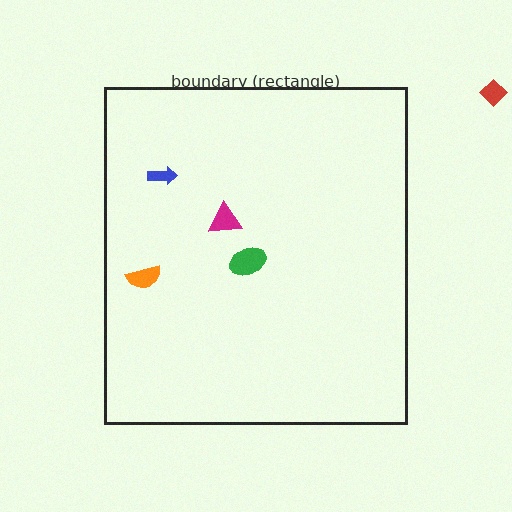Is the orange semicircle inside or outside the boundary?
Inside.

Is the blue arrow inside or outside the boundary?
Inside.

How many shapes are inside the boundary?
4 inside, 1 outside.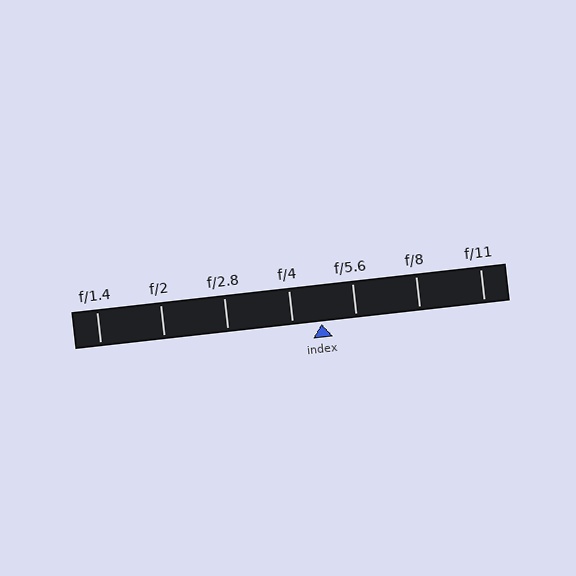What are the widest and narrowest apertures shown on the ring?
The widest aperture shown is f/1.4 and the narrowest is f/11.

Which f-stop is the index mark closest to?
The index mark is closest to f/4.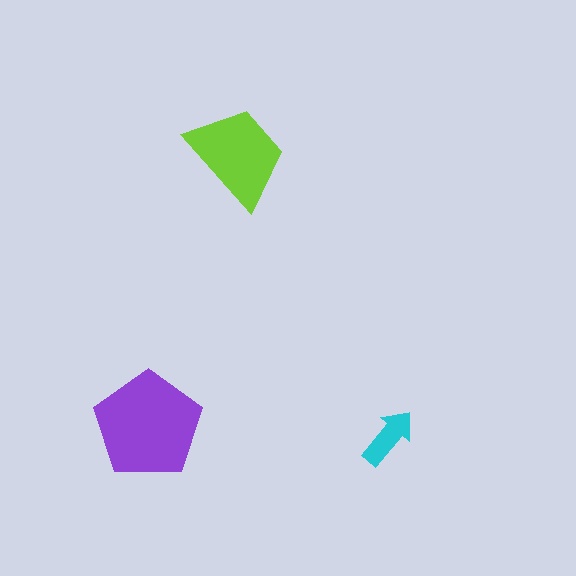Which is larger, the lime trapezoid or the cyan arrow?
The lime trapezoid.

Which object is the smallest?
The cyan arrow.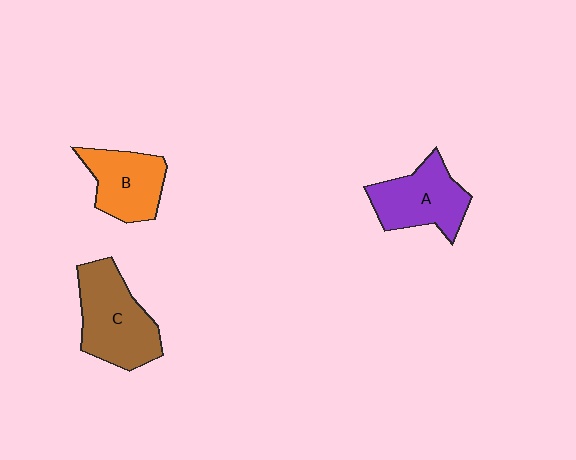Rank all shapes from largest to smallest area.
From largest to smallest: C (brown), A (purple), B (orange).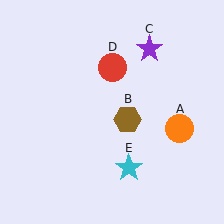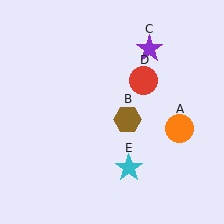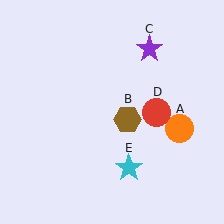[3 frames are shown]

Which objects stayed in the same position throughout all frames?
Orange circle (object A) and brown hexagon (object B) and purple star (object C) and cyan star (object E) remained stationary.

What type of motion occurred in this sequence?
The red circle (object D) rotated clockwise around the center of the scene.